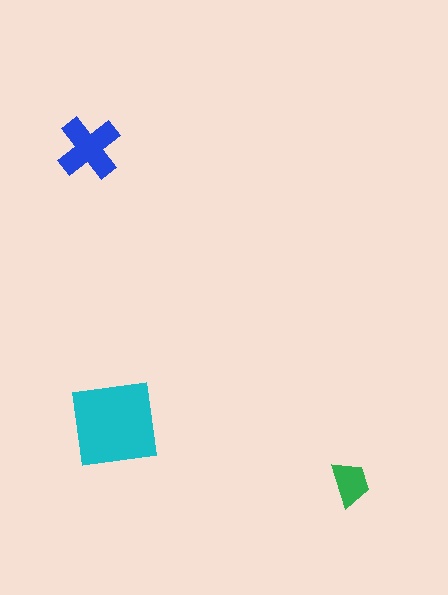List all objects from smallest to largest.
The green trapezoid, the blue cross, the cyan square.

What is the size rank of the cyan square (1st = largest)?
1st.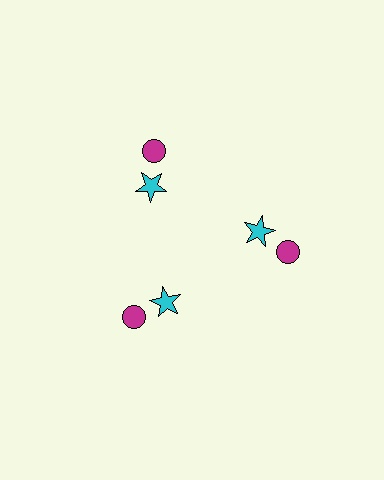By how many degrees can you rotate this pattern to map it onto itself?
The pattern maps onto itself every 120 degrees of rotation.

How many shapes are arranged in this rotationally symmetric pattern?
There are 6 shapes, arranged in 3 groups of 2.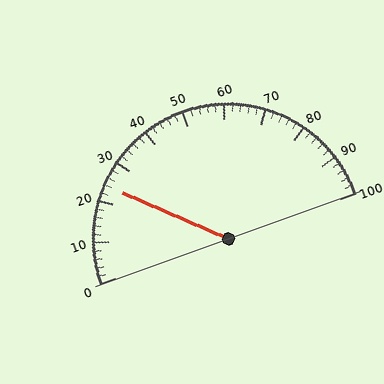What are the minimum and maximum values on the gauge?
The gauge ranges from 0 to 100.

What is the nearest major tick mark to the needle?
The nearest major tick mark is 20.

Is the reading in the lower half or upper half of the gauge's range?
The reading is in the lower half of the range (0 to 100).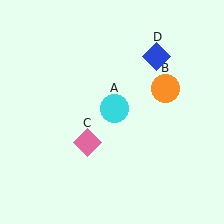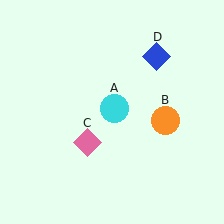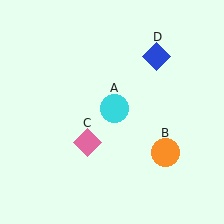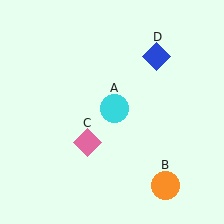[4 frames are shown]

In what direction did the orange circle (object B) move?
The orange circle (object B) moved down.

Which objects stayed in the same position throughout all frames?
Cyan circle (object A) and pink diamond (object C) and blue diamond (object D) remained stationary.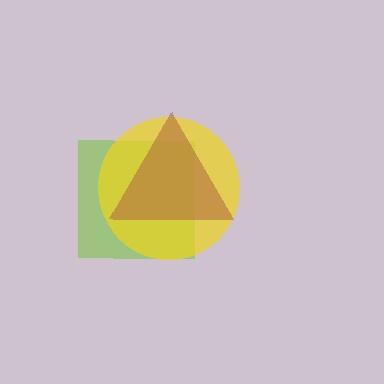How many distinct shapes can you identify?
There are 3 distinct shapes: a lime square, a yellow circle, a brown triangle.